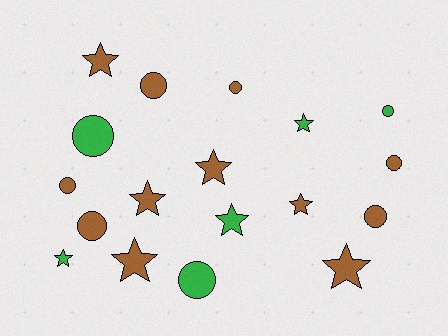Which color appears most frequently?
Brown, with 12 objects.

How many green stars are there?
There are 3 green stars.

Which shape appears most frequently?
Circle, with 9 objects.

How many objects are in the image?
There are 18 objects.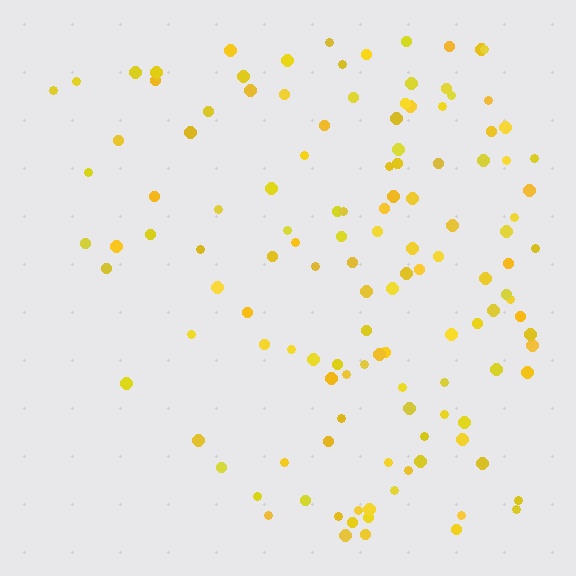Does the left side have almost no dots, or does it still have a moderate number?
Still a moderate number, just noticeably fewer than the right.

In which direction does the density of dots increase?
From left to right, with the right side densest.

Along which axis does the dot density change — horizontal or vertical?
Horizontal.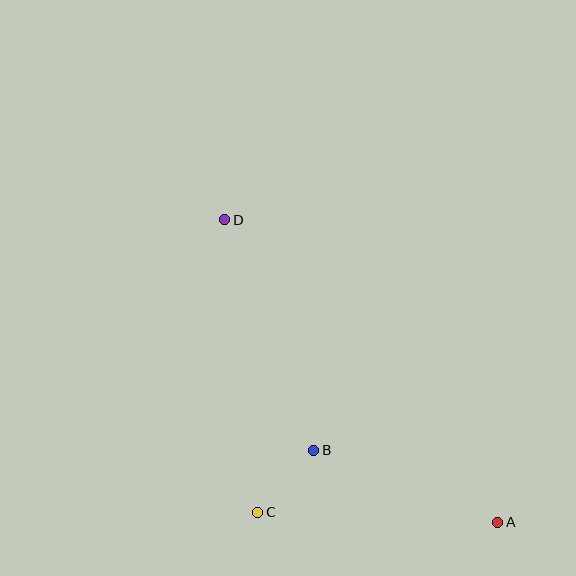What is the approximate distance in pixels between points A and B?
The distance between A and B is approximately 198 pixels.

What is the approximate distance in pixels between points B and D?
The distance between B and D is approximately 247 pixels.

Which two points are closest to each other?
Points B and C are closest to each other.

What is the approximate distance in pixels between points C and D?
The distance between C and D is approximately 295 pixels.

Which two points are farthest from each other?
Points A and D are farthest from each other.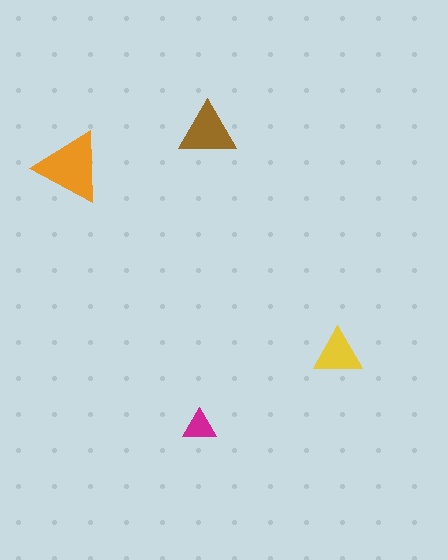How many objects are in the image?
There are 4 objects in the image.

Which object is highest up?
The brown triangle is topmost.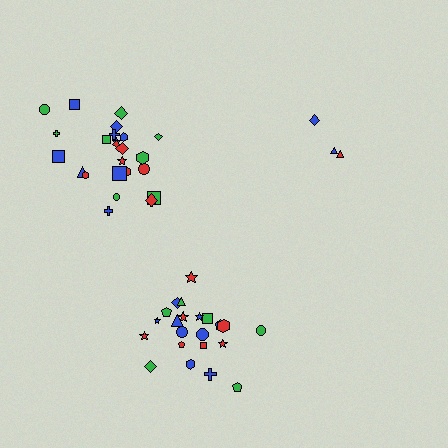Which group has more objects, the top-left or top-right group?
The top-left group.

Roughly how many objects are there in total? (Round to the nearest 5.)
Roughly 50 objects in total.